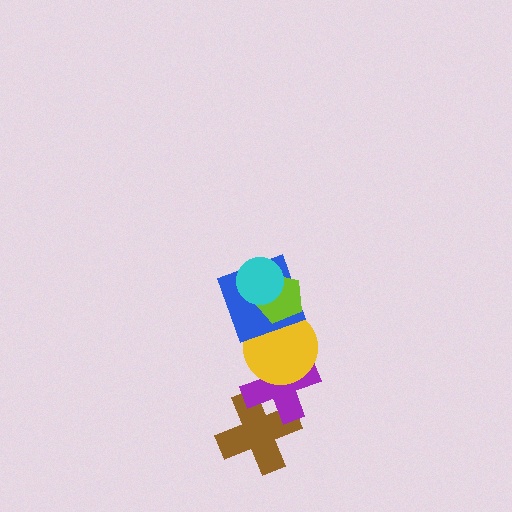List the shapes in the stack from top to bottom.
From top to bottom: the cyan circle, the lime pentagon, the blue square, the yellow circle, the purple cross, the brown cross.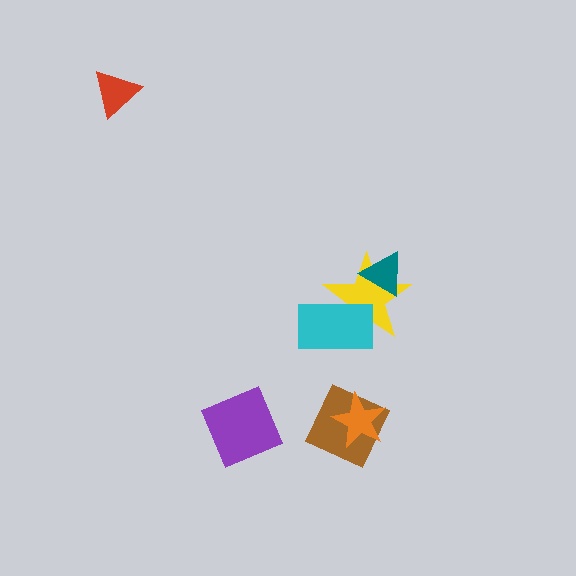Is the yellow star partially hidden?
Yes, it is partially covered by another shape.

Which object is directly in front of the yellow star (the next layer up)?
The teal triangle is directly in front of the yellow star.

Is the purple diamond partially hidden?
No, no other shape covers it.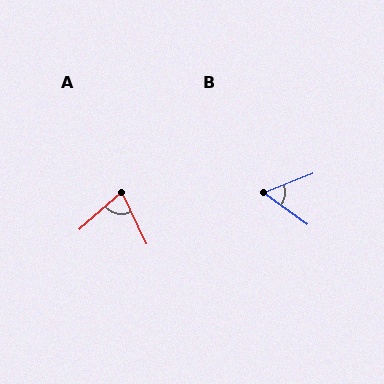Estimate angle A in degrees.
Approximately 74 degrees.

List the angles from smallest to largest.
B (57°), A (74°).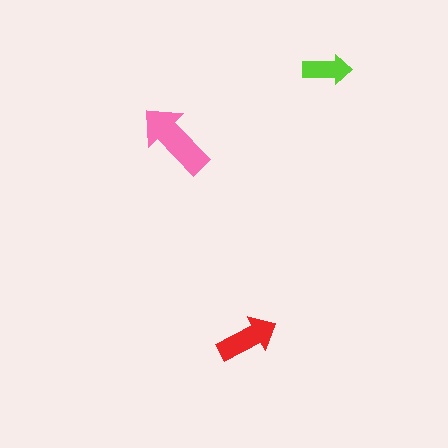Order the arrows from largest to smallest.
the pink one, the red one, the lime one.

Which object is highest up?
The lime arrow is topmost.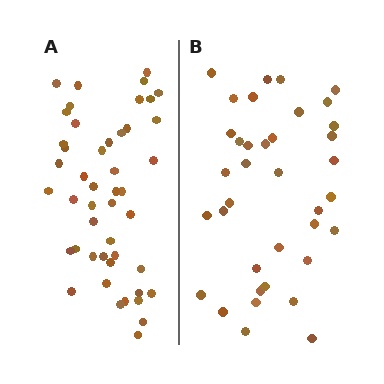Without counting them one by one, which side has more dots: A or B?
Region A (the left region) has more dots.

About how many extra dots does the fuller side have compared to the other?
Region A has roughly 10 or so more dots than region B.